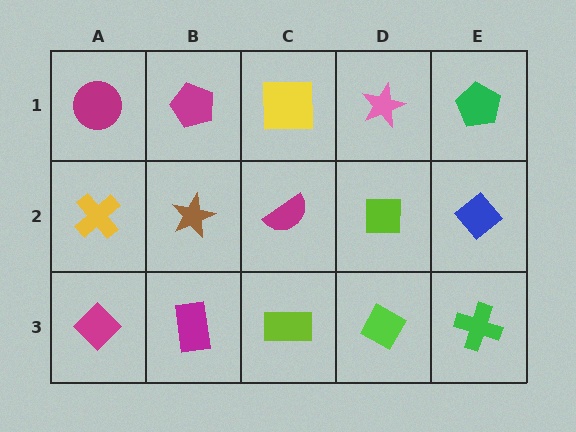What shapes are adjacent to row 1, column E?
A blue diamond (row 2, column E), a pink star (row 1, column D).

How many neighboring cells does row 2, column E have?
3.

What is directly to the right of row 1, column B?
A yellow square.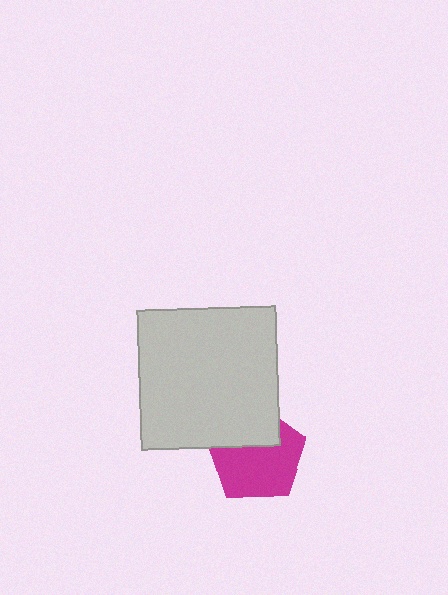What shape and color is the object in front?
The object in front is a light gray square.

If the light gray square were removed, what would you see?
You would see the complete magenta pentagon.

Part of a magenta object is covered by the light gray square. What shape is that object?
It is a pentagon.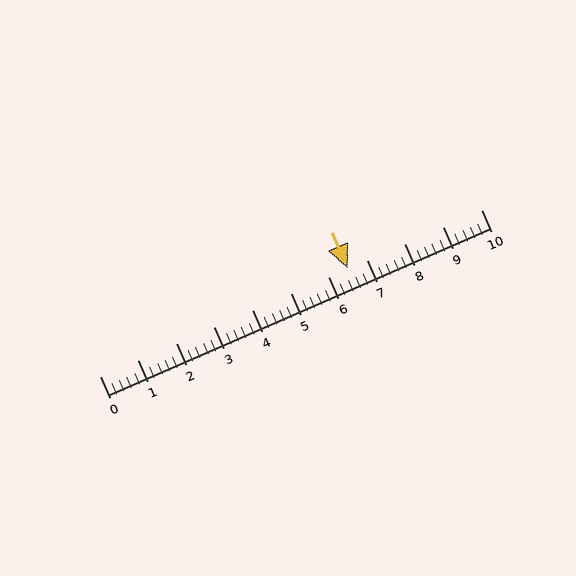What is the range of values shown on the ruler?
The ruler shows values from 0 to 10.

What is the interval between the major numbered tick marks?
The major tick marks are spaced 1 units apart.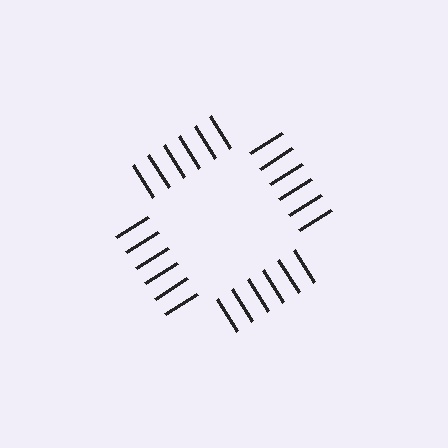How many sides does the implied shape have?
4 sides — the line-ends trace a square.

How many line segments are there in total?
24 — 6 along each of the 4 edges.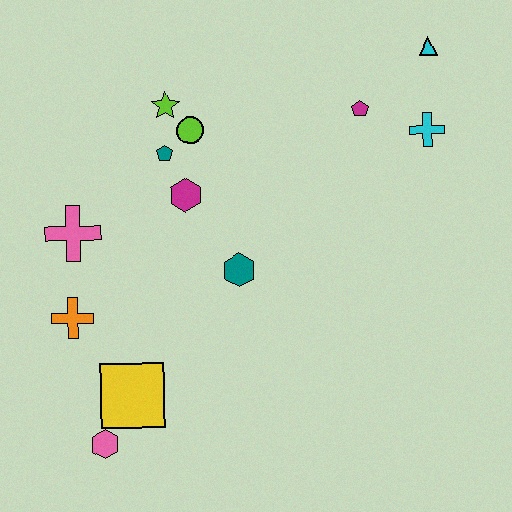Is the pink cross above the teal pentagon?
No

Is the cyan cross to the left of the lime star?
No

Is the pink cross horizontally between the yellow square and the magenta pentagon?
No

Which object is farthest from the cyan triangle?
The pink hexagon is farthest from the cyan triangle.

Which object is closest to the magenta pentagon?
The cyan cross is closest to the magenta pentagon.